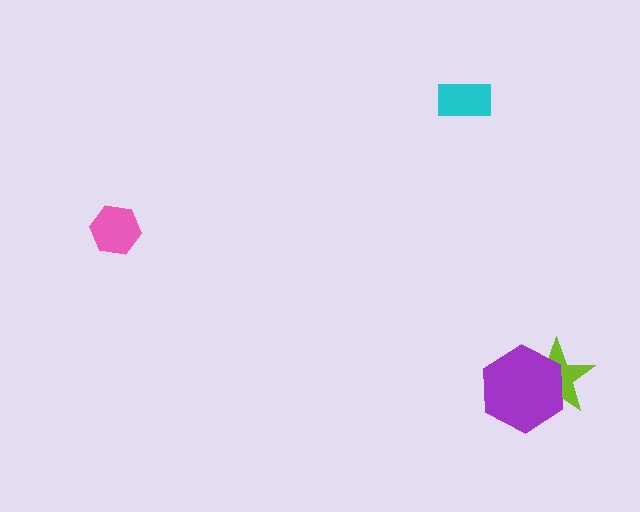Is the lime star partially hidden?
Yes, it is partially covered by another shape.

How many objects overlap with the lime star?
1 object overlaps with the lime star.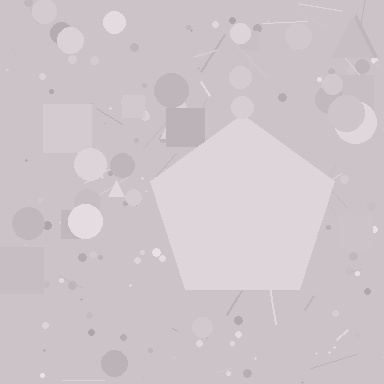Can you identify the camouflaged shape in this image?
The camouflaged shape is a pentagon.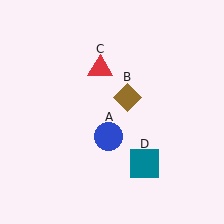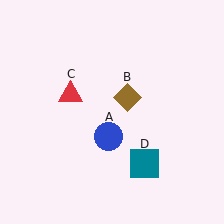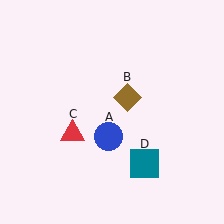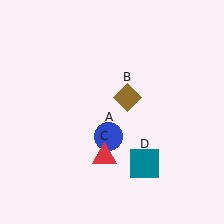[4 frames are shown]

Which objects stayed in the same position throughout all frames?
Blue circle (object A) and brown diamond (object B) and teal square (object D) remained stationary.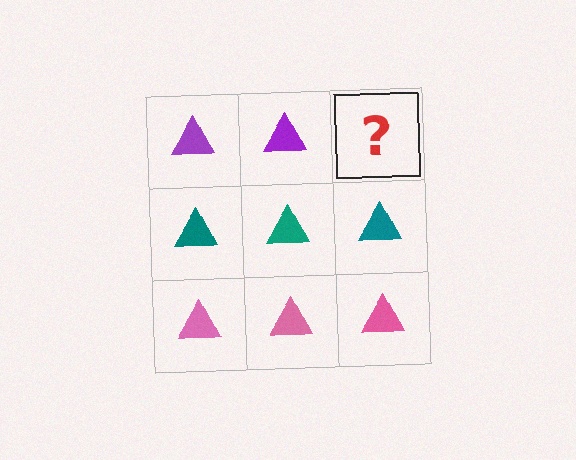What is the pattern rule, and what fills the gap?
The rule is that each row has a consistent color. The gap should be filled with a purple triangle.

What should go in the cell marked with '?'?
The missing cell should contain a purple triangle.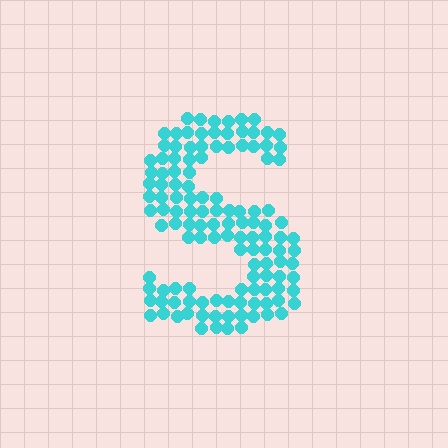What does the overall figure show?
The overall figure shows the letter S.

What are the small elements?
The small elements are circles.